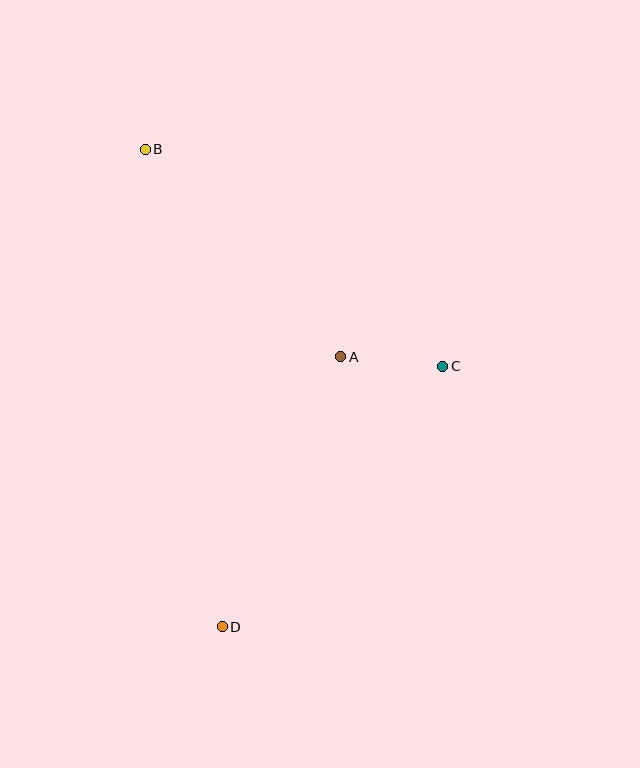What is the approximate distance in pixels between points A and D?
The distance between A and D is approximately 295 pixels.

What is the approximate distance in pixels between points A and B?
The distance between A and B is approximately 285 pixels.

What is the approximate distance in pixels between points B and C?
The distance between B and C is approximately 368 pixels.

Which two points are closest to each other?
Points A and C are closest to each other.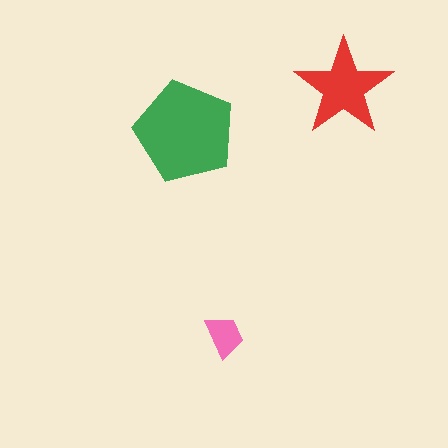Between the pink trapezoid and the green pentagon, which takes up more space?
The green pentagon.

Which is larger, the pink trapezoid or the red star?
The red star.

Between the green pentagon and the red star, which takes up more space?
The green pentagon.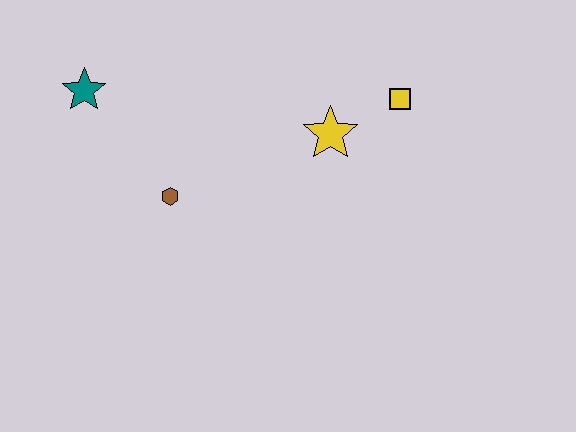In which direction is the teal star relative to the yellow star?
The teal star is to the left of the yellow star.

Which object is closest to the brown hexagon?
The teal star is closest to the brown hexagon.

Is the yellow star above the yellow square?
No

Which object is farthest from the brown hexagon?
The yellow square is farthest from the brown hexagon.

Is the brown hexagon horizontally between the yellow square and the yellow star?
No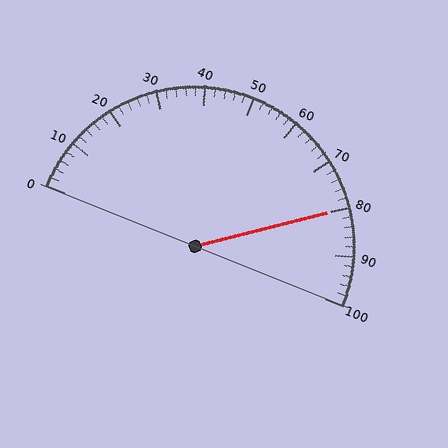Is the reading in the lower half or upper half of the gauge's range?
The reading is in the upper half of the range (0 to 100).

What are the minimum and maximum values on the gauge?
The gauge ranges from 0 to 100.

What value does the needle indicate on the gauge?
The needle indicates approximately 80.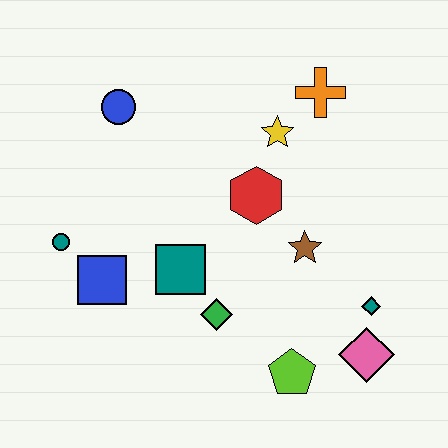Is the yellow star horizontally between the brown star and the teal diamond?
No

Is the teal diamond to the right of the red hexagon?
Yes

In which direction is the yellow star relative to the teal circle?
The yellow star is to the right of the teal circle.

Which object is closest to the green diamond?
The teal square is closest to the green diamond.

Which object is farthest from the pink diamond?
The blue circle is farthest from the pink diamond.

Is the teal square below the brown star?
Yes